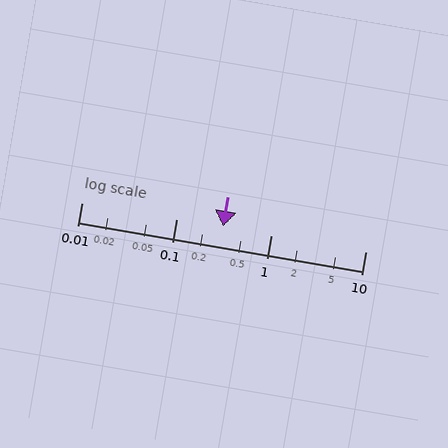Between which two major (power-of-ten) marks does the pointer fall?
The pointer is between 0.1 and 1.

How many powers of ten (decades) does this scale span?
The scale spans 3 decades, from 0.01 to 10.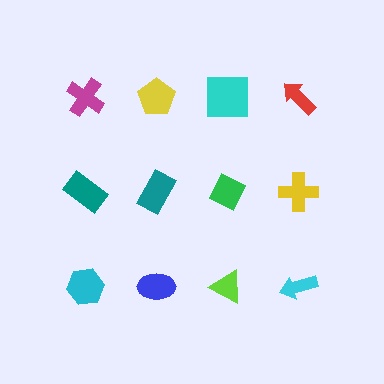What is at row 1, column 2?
A yellow pentagon.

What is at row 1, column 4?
A red arrow.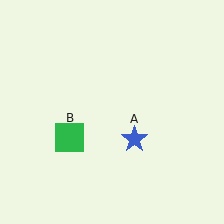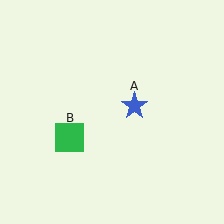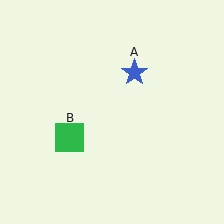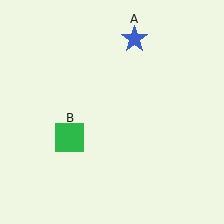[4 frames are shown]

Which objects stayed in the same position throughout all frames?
Green square (object B) remained stationary.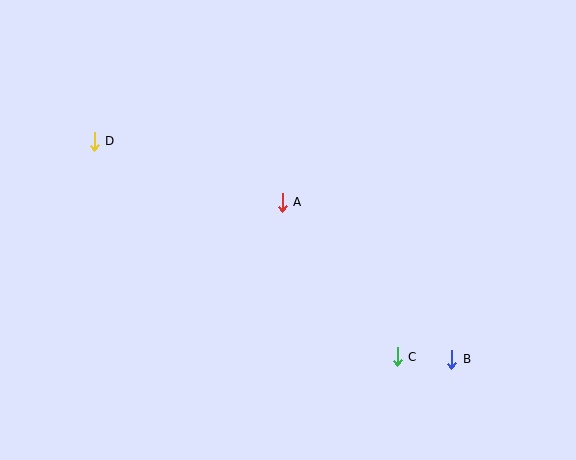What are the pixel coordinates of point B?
Point B is at (452, 359).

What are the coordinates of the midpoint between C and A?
The midpoint between C and A is at (340, 280).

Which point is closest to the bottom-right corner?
Point B is closest to the bottom-right corner.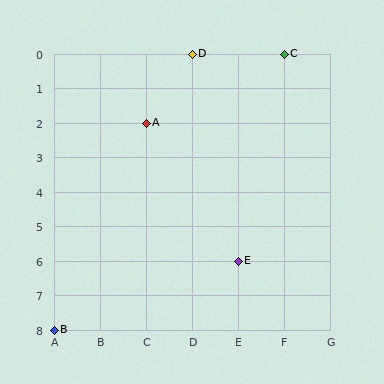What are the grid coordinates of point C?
Point C is at grid coordinates (F, 0).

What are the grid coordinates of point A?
Point A is at grid coordinates (C, 2).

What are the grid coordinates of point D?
Point D is at grid coordinates (D, 0).